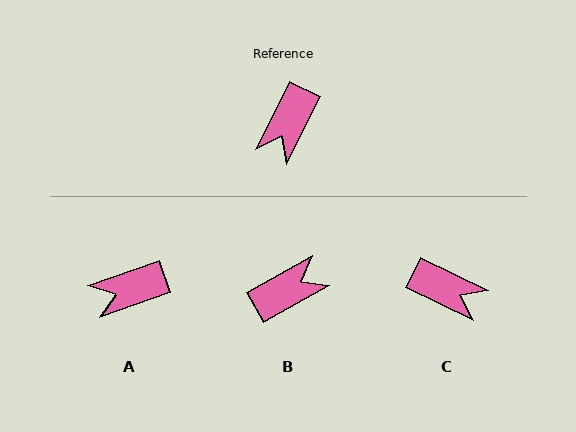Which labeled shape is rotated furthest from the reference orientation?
B, about 146 degrees away.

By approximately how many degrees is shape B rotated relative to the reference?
Approximately 146 degrees counter-clockwise.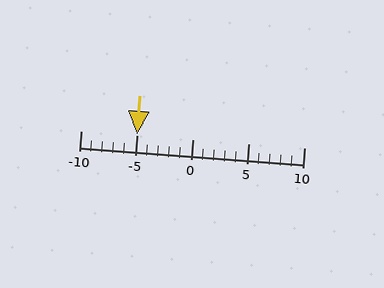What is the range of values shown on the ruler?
The ruler shows values from -10 to 10.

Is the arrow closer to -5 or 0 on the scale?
The arrow is closer to -5.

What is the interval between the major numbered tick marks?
The major tick marks are spaced 5 units apart.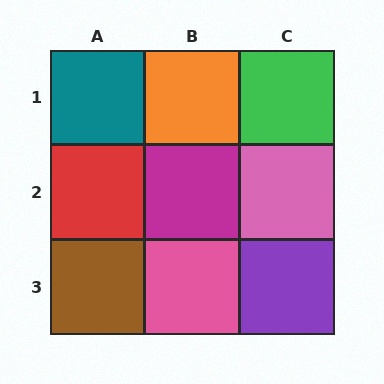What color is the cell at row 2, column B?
Magenta.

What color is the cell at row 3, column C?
Purple.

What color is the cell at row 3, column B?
Pink.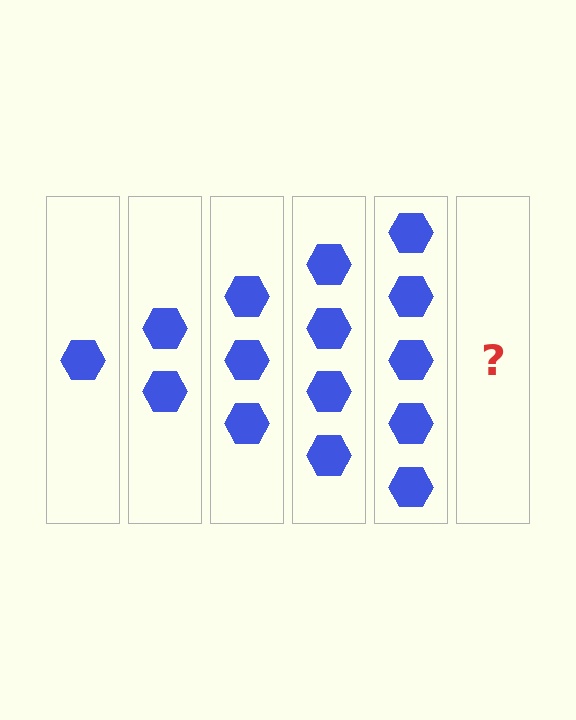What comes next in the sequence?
The next element should be 6 hexagons.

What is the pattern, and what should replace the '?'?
The pattern is that each step adds one more hexagon. The '?' should be 6 hexagons.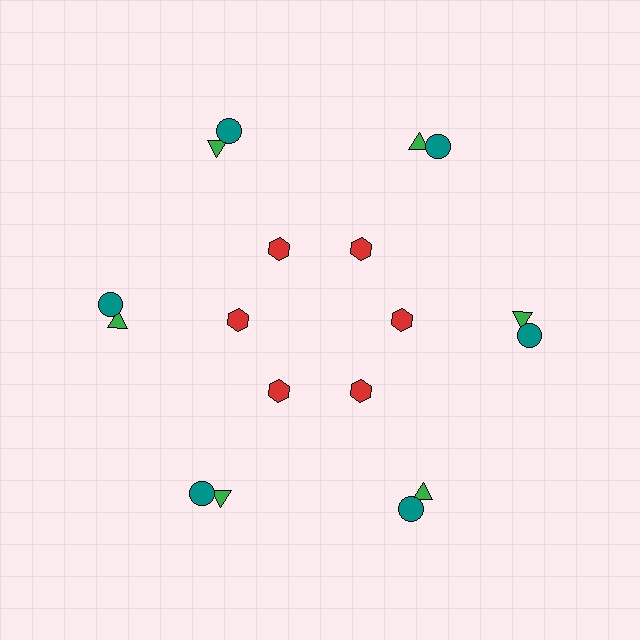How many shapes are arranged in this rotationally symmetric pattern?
There are 18 shapes, arranged in 6 groups of 3.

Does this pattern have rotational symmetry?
Yes, this pattern has 6-fold rotational symmetry. It looks the same after rotating 60 degrees around the center.